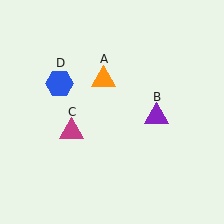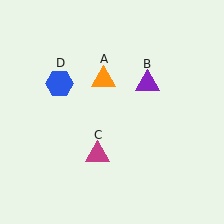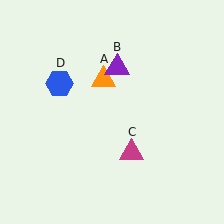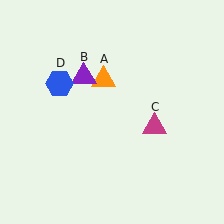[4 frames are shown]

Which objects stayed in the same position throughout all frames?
Orange triangle (object A) and blue hexagon (object D) remained stationary.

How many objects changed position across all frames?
2 objects changed position: purple triangle (object B), magenta triangle (object C).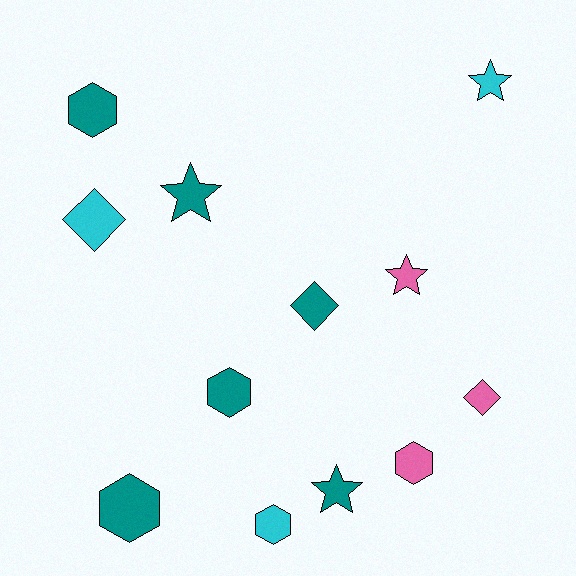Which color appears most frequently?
Teal, with 6 objects.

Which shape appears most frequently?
Hexagon, with 5 objects.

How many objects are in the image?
There are 12 objects.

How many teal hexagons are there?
There are 3 teal hexagons.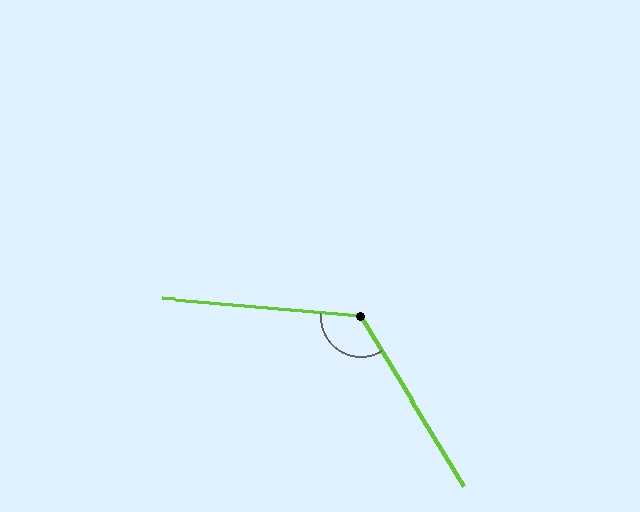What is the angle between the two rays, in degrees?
Approximately 126 degrees.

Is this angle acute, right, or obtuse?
It is obtuse.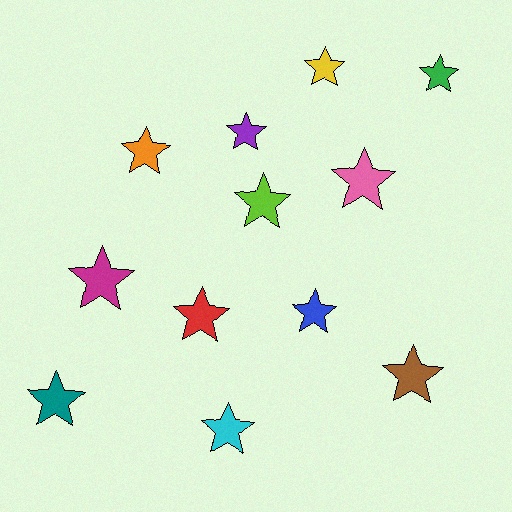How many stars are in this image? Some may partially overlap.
There are 12 stars.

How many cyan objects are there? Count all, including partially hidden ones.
There is 1 cyan object.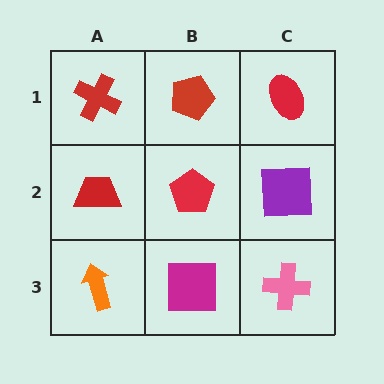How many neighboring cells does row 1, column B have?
3.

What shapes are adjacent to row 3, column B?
A red pentagon (row 2, column B), an orange arrow (row 3, column A), a pink cross (row 3, column C).